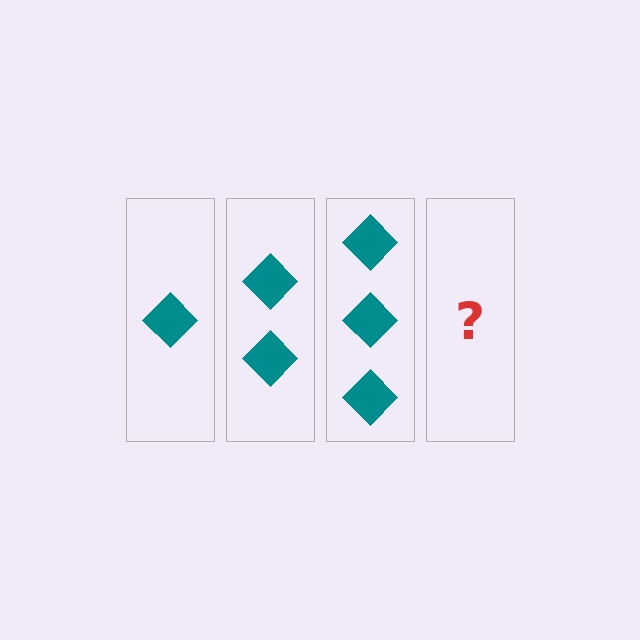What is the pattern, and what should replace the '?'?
The pattern is that each step adds one more diamond. The '?' should be 4 diamonds.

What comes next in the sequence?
The next element should be 4 diamonds.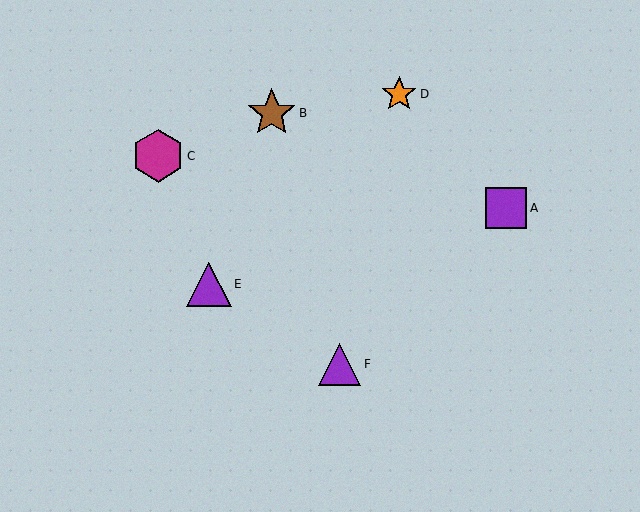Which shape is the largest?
The magenta hexagon (labeled C) is the largest.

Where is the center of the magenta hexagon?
The center of the magenta hexagon is at (158, 156).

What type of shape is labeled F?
Shape F is a purple triangle.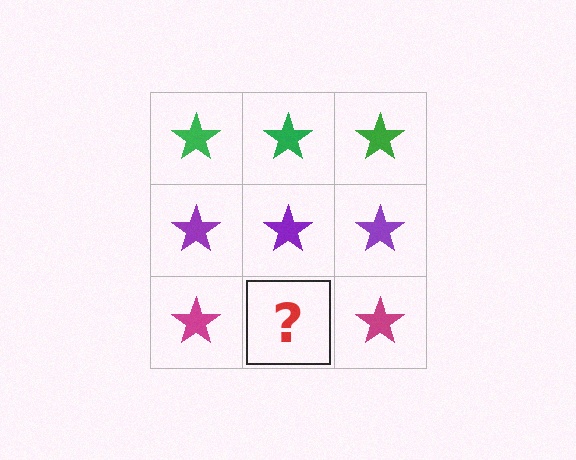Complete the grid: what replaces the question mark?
The question mark should be replaced with a magenta star.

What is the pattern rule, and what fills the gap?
The rule is that each row has a consistent color. The gap should be filled with a magenta star.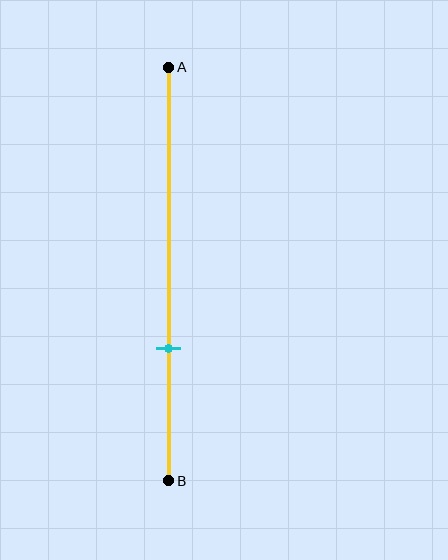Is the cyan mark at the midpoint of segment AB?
No, the mark is at about 70% from A, not at the 50% midpoint.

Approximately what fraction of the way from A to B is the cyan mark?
The cyan mark is approximately 70% of the way from A to B.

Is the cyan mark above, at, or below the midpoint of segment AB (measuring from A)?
The cyan mark is below the midpoint of segment AB.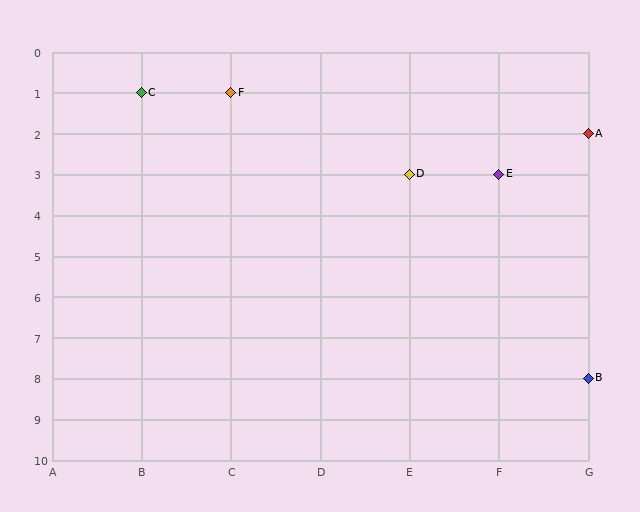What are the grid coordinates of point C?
Point C is at grid coordinates (B, 1).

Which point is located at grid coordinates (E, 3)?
Point D is at (E, 3).